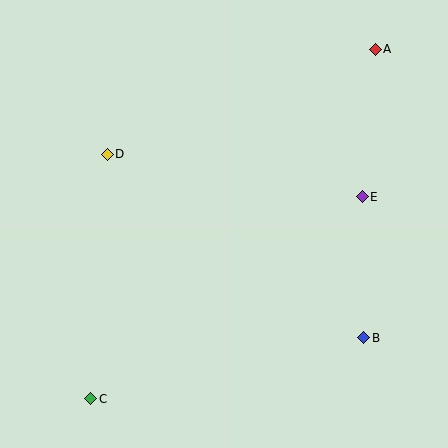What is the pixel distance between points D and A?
The distance between D and A is 288 pixels.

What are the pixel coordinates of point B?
Point B is at (364, 338).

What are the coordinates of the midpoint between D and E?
The midpoint between D and E is at (235, 176).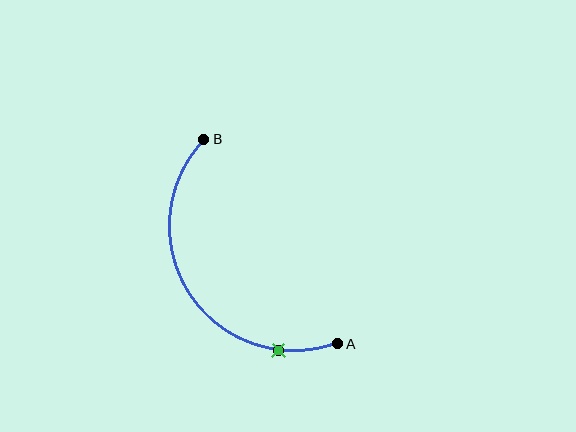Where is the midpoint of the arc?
The arc midpoint is the point on the curve farthest from the straight line joining A and B. It sits to the left of that line.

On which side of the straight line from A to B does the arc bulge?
The arc bulges to the left of the straight line connecting A and B.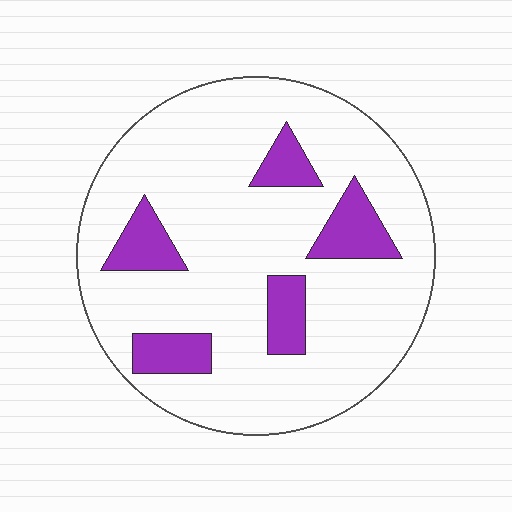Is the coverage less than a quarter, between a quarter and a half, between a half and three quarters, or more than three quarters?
Less than a quarter.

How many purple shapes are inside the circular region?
5.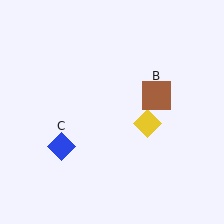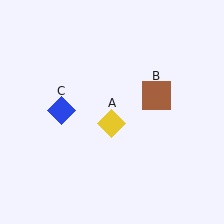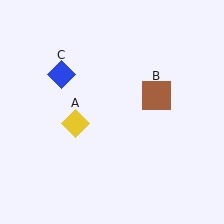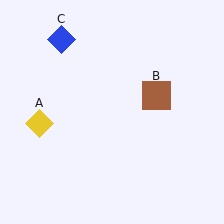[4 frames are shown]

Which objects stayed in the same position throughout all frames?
Brown square (object B) remained stationary.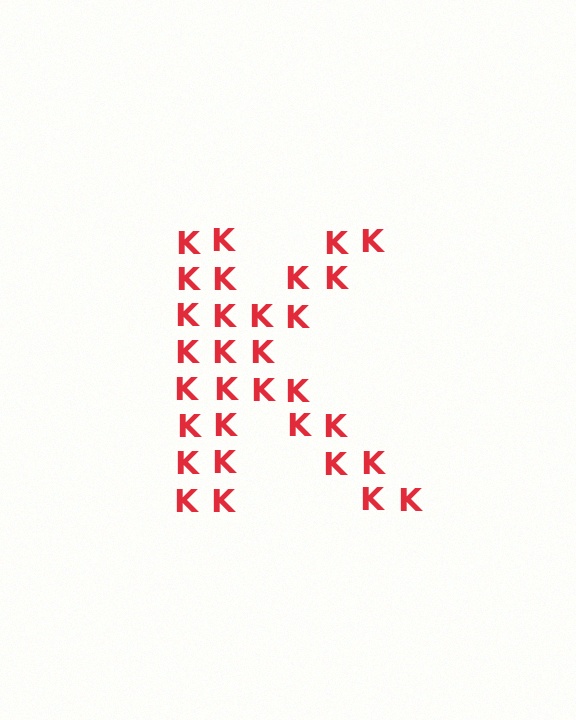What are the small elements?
The small elements are letter K's.